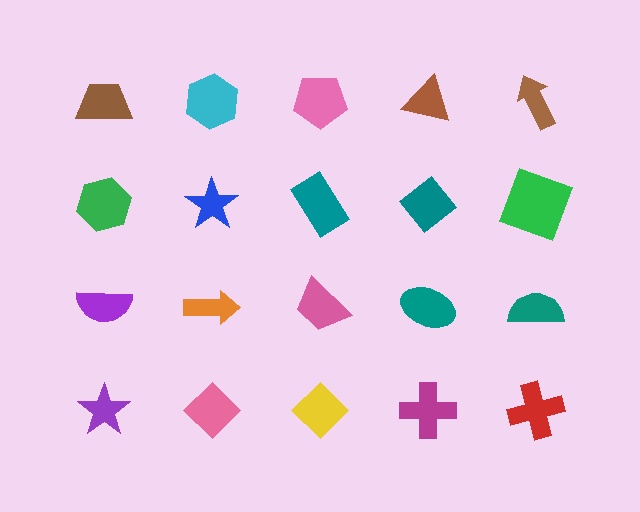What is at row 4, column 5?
A red cross.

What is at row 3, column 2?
An orange arrow.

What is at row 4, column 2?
A pink diamond.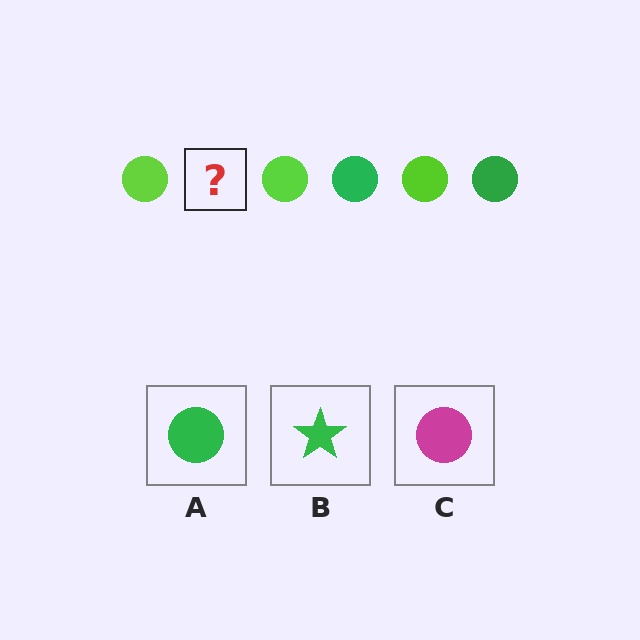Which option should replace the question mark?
Option A.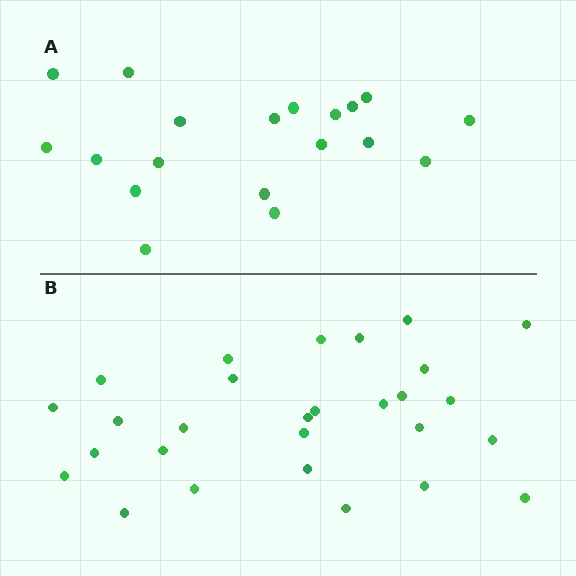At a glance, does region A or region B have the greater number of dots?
Region B (the bottom region) has more dots.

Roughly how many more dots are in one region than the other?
Region B has roughly 8 or so more dots than region A.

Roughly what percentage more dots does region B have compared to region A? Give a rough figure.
About 45% more.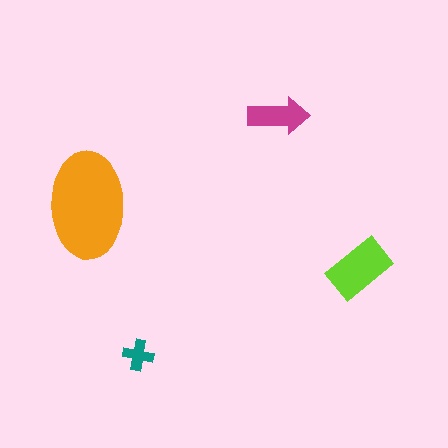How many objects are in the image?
There are 4 objects in the image.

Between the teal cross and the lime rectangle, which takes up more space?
The lime rectangle.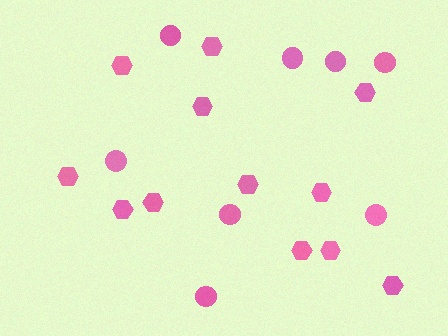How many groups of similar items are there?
There are 2 groups: one group of circles (8) and one group of hexagons (12).